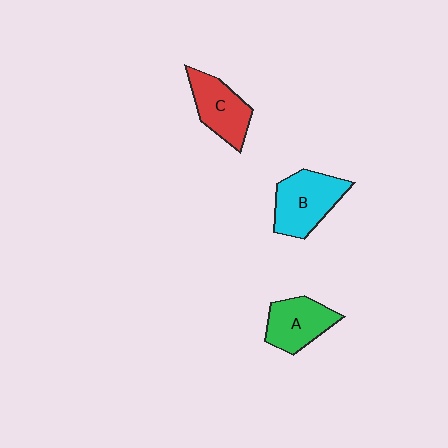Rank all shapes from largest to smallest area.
From largest to smallest: B (cyan), C (red), A (green).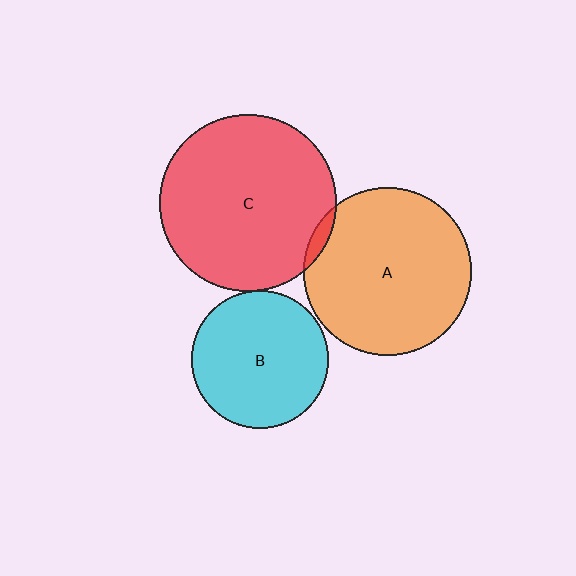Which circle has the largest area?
Circle C (red).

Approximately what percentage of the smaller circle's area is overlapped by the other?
Approximately 5%.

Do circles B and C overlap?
Yes.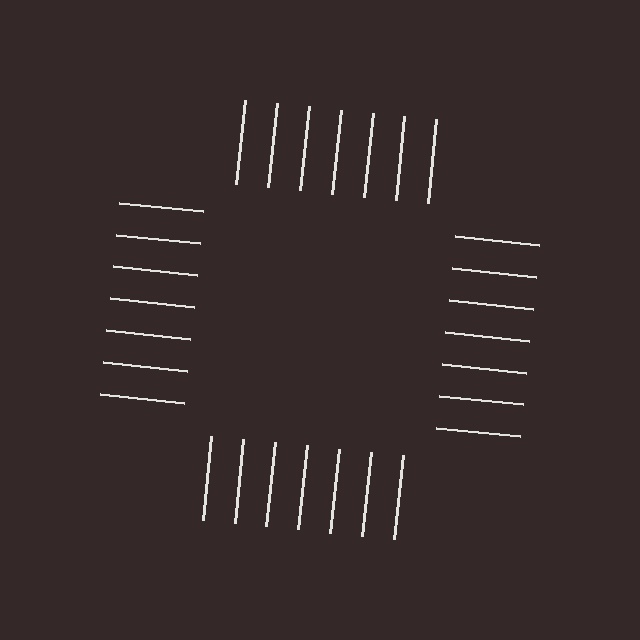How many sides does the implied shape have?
4 sides — the line-ends trace a square.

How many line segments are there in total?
28 — 7 along each of the 4 edges.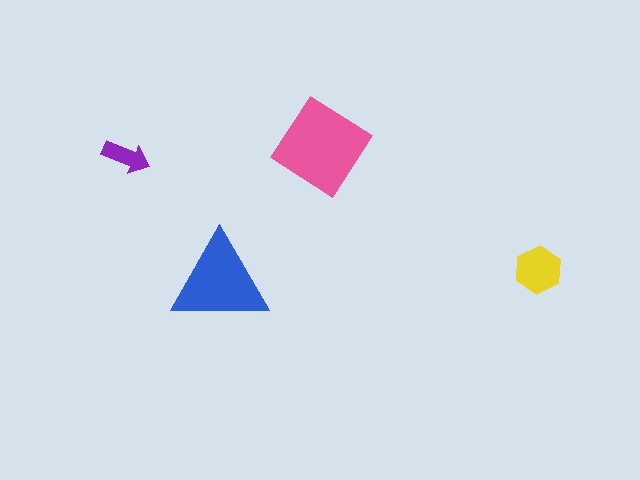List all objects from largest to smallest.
The pink diamond, the blue triangle, the yellow hexagon, the purple arrow.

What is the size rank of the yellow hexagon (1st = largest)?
3rd.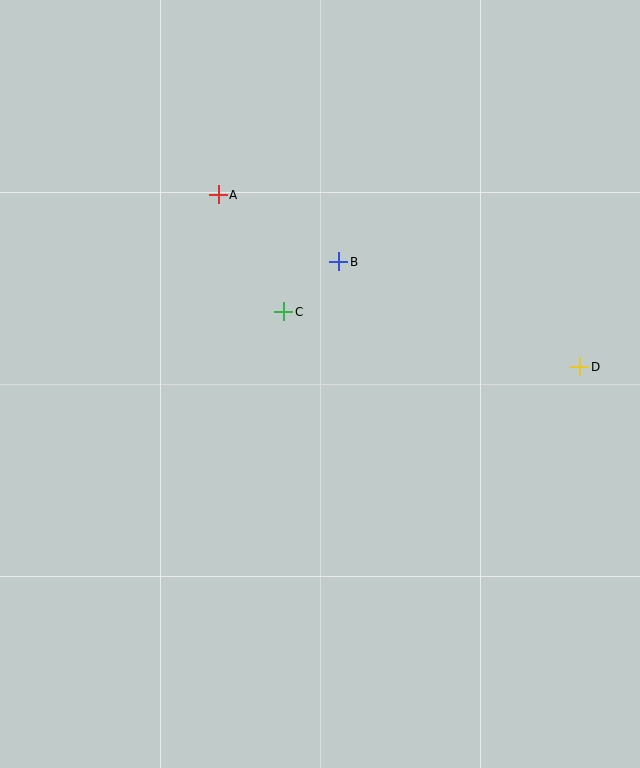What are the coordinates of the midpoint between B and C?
The midpoint between B and C is at (311, 287).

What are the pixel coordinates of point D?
Point D is at (580, 367).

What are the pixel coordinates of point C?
Point C is at (284, 312).